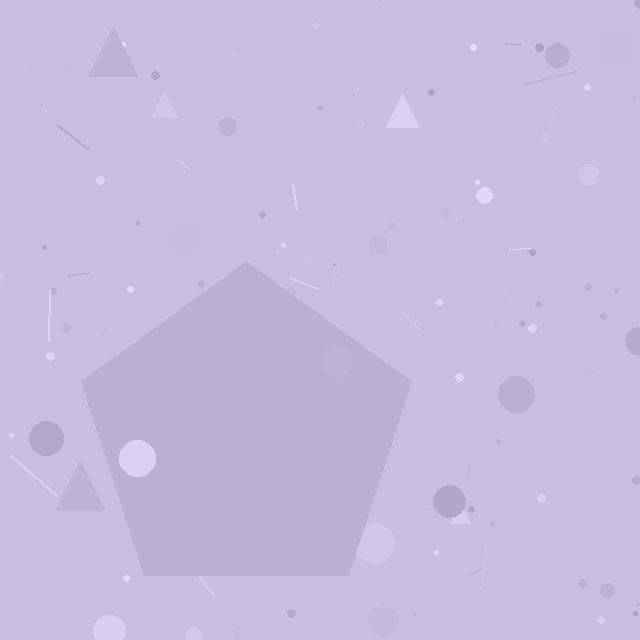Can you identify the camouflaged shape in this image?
The camouflaged shape is a pentagon.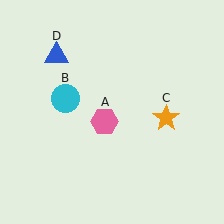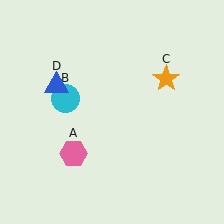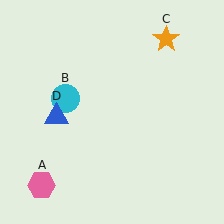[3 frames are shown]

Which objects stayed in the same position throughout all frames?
Cyan circle (object B) remained stationary.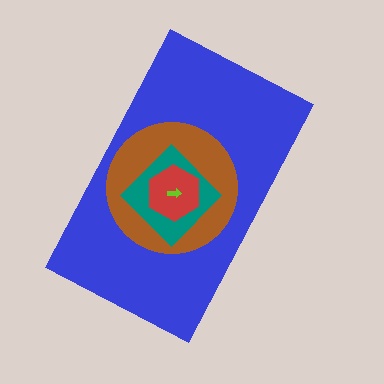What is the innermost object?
The lime arrow.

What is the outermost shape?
The blue rectangle.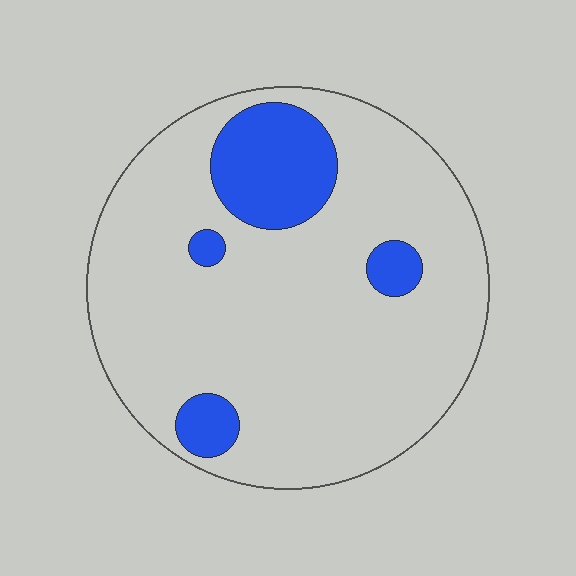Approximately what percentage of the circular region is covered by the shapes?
Approximately 15%.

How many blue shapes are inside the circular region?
4.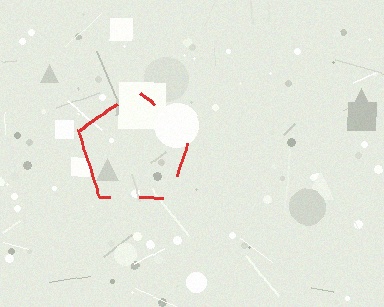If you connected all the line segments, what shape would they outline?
They would outline a pentagon.